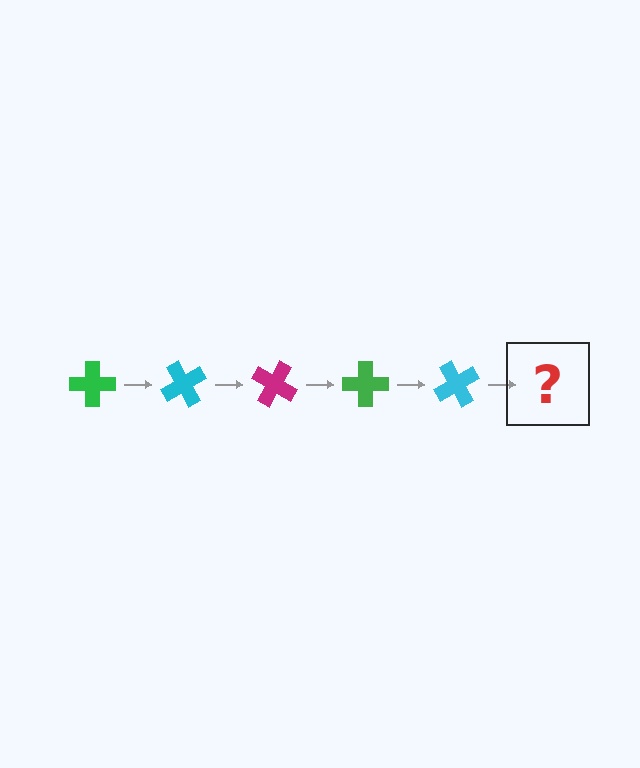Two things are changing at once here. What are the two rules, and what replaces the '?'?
The two rules are that it rotates 60 degrees each step and the color cycles through green, cyan, and magenta. The '?' should be a magenta cross, rotated 300 degrees from the start.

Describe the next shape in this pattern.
It should be a magenta cross, rotated 300 degrees from the start.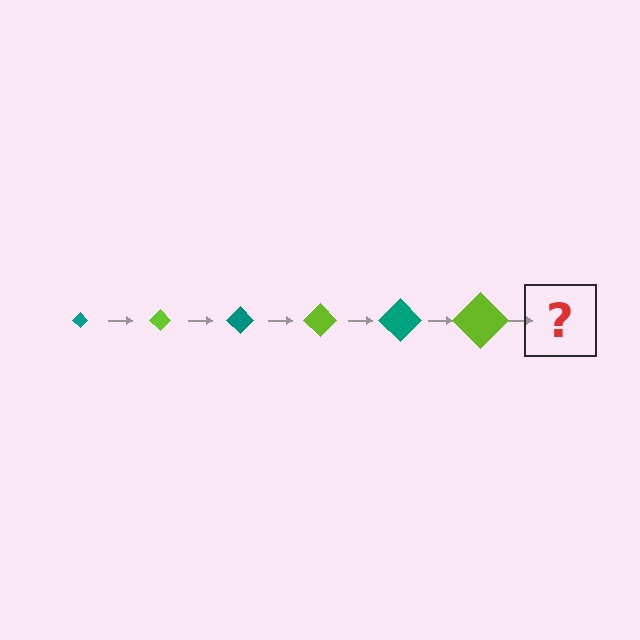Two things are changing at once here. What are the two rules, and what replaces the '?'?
The two rules are that the diamond grows larger each step and the color cycles through teal and lime. The '?' should be a teal diamond, larger than the previous one.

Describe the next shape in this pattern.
It should be a teal diamond, larger than the previous one.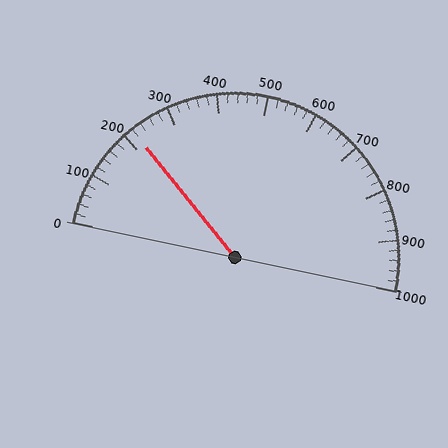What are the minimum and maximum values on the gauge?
The gauge ranges from 0 to 1000.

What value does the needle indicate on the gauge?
The needle indicates approximately 220.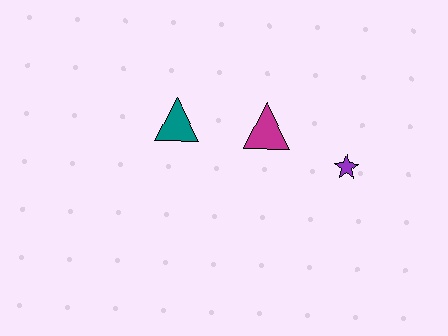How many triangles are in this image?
There are 2 triangles.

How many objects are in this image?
There are 3 objects.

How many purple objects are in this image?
There is 1 purple object.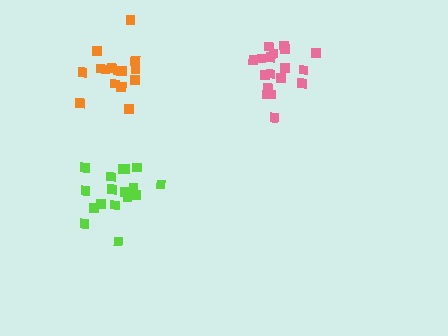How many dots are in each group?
Group 1: 17 dots, Group 2: 18 dots, Group 3: 15 dots (50 total).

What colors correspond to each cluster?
The clusters are colored: lime, pink, orange.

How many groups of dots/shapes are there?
There are 3 groups.